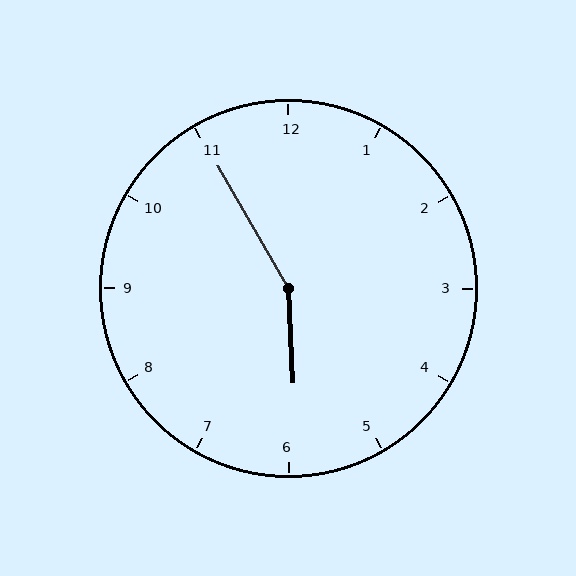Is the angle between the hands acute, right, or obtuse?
It is obtuse.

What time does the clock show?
5:55.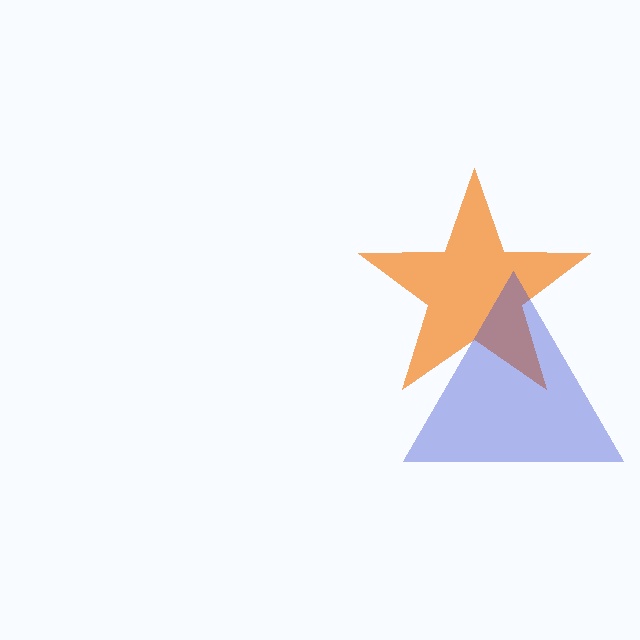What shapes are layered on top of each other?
The layered shapes are: an orange star, a blue triangle.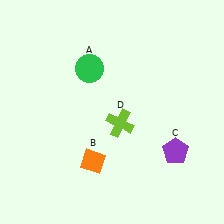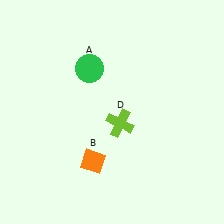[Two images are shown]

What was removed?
The purple pentagon (C) was removed in Image 2.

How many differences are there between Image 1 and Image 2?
There is 1 difference between the two images.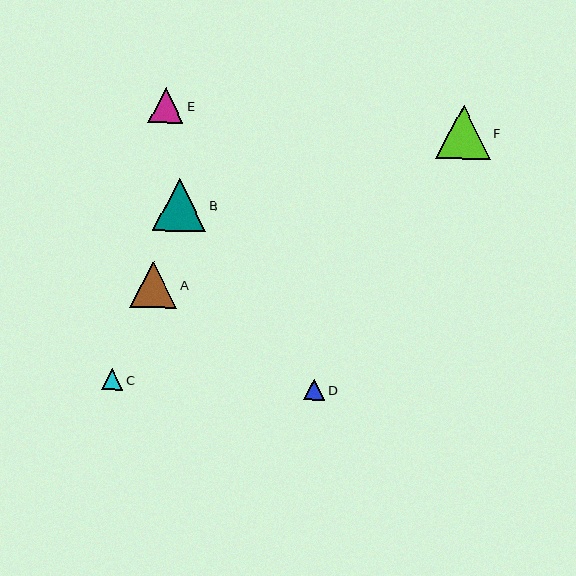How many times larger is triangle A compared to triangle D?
Triangle A is approximately 2.2 times the size of triangle D.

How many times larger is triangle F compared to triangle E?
Triangle F is approximately 1.5 times the size of triangle E.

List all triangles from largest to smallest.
From largest to smallest: F, B, A, E, C, D.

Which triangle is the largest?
Triangle F is the largest with a size of approximately 54 pixels.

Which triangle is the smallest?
Triangle D is the smallest with a size of approximately 21 pixels.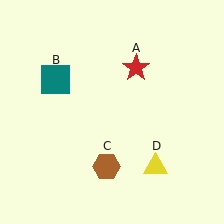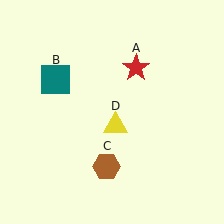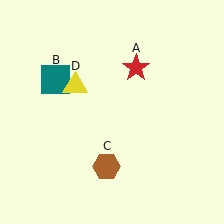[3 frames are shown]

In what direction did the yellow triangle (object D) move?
The yellow triangle (object D) moved up and to the left.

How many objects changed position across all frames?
1 object changed position: yellow triangle (object D).